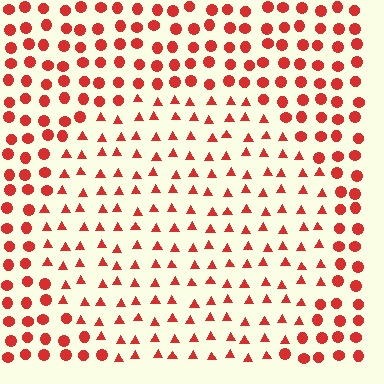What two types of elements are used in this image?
The image uses triangles inside the circle region and circles outside it.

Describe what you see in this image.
The image is filled with small red elements arranged in a uniform grid. A circle-shaped region contains triangles, while the surrounding area contains circles. The boundary is defined purely by the change in element shape.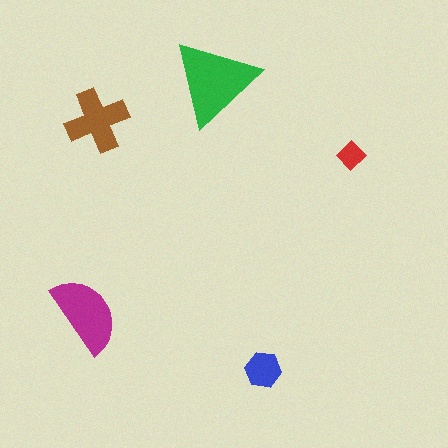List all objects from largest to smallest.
The green triangle, the magenta semicircle, the brown cross, the blue hexagon, the red diamond.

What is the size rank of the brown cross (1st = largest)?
3rd.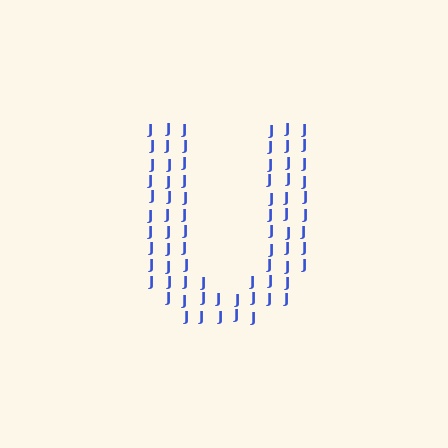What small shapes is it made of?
It is made of small letter J's.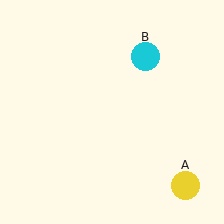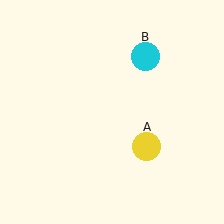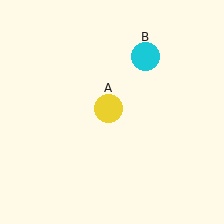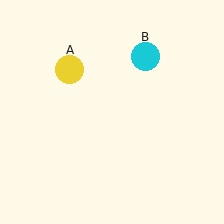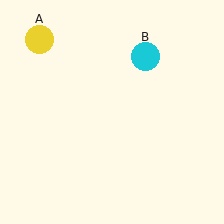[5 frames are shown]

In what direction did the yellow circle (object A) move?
The yellow circle (object A) moved up and to the left.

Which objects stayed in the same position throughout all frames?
Cyan circle (object B) remained stationary.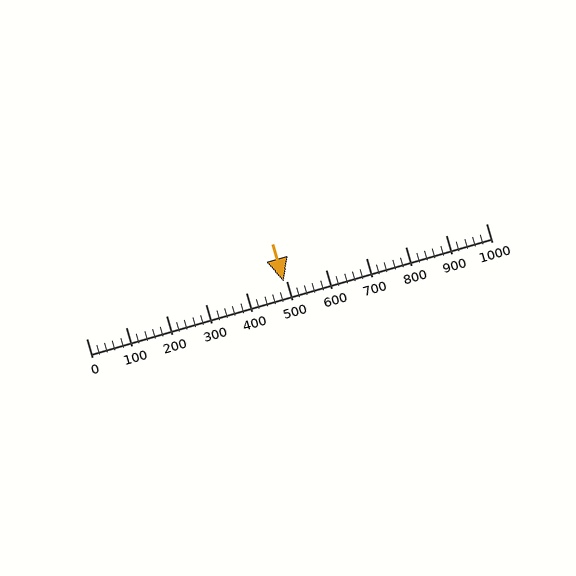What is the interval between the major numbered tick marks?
The major tick marks are spaced 100 units apart.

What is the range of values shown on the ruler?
The ruler shows values from 0 to 1000.